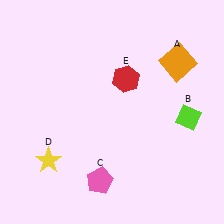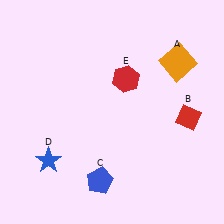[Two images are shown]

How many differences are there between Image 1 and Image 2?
There are 3 differences between the two images.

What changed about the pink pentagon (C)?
In Image 1, C is pink. In Image 2, it changed to blue.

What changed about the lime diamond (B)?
In Image 1, B is lime. In Image 2, it changed to red.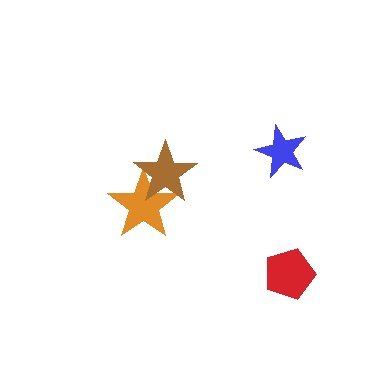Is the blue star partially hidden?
No, no other shape covers it.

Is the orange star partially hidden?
Yes, it is partially covered by another shape.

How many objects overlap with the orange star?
1 object overlaps with the orange star.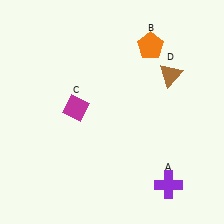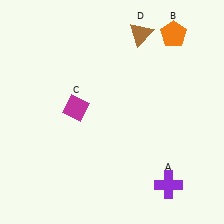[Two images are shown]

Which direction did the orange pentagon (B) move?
The orange pentagon (B) moved right.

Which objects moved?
The objects that moved are: the orange pentagon (B), the brown triangle (D).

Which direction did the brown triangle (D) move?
The brown triangle (D) moved up.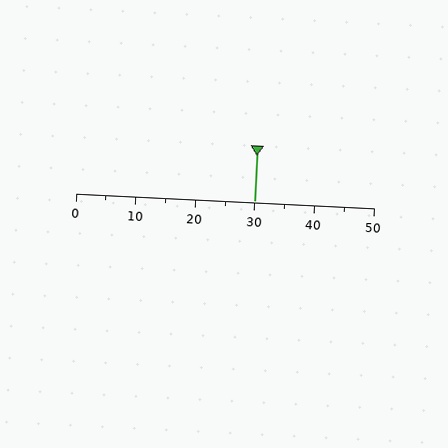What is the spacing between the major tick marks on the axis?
The major ticks are spaced 10 apart.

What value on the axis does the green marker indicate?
The marker indicates approximately 30.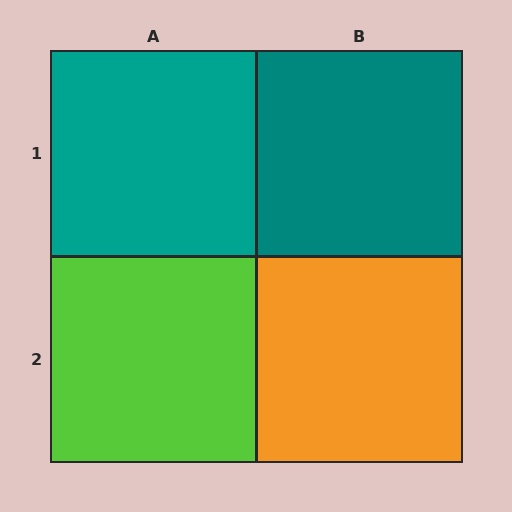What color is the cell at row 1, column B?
Teal.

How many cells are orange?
1 cell is orange.